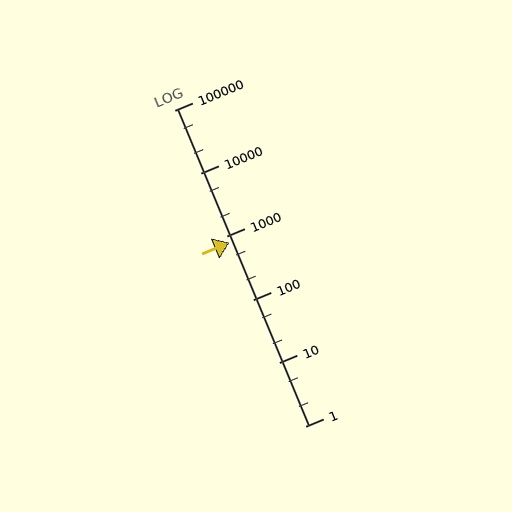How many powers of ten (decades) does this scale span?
The scale spans 5 decades, from 1 to 100000.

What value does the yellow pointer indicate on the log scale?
The pointer indicates approximately 800.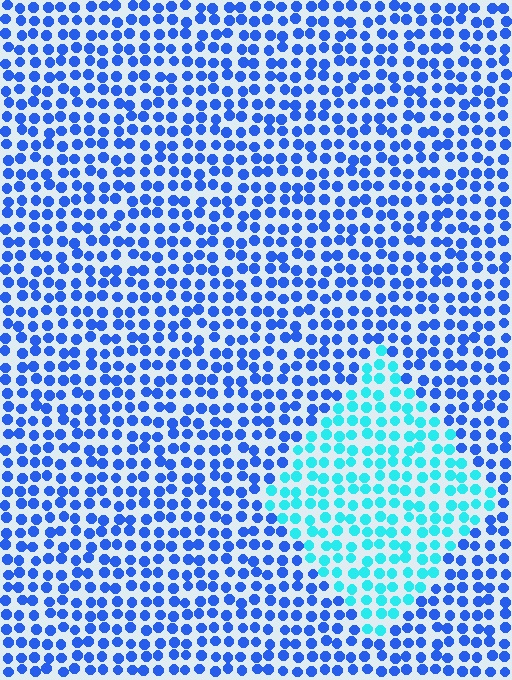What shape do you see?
I see a diamond.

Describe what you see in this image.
The image is filled with small blue elements in a uniform arrangement. A diamond-shaped region is visible where the elements are tinted to a slightly different hue, forming a subtle color boundary.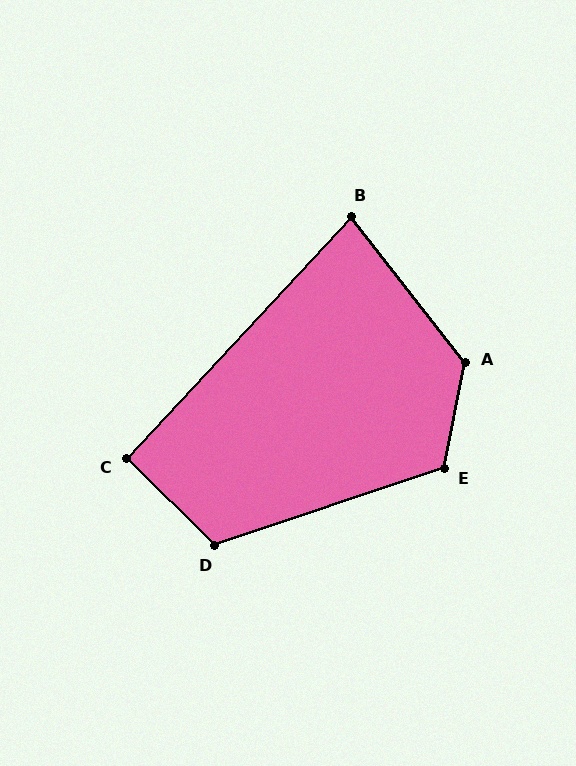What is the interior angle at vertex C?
Approximately 92 degrees (approximately right).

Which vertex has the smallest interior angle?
B, at approximately 81 degrees.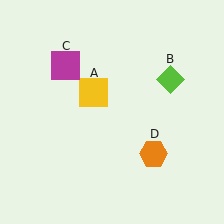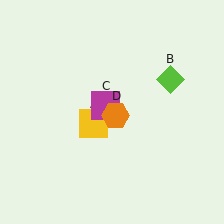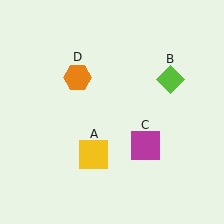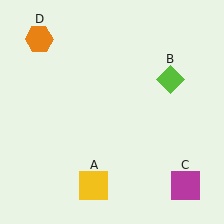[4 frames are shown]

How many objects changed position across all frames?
3 objects changed position: yellow square (object A), magenta square (object C), orange hexagon (object D).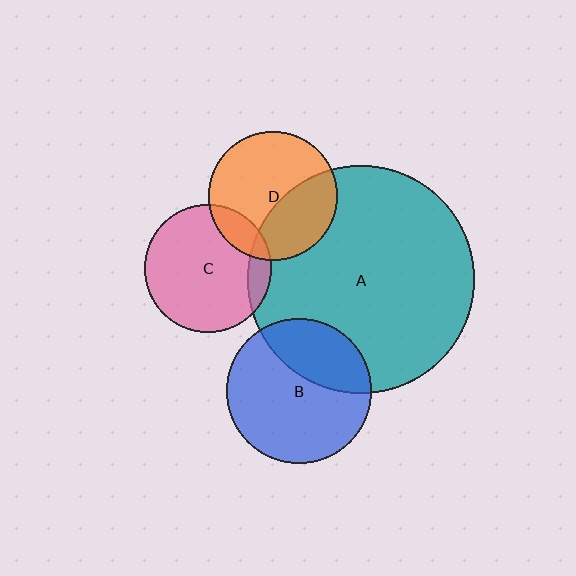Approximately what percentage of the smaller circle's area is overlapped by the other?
Approximately 35%.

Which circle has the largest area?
Circle A (teal).